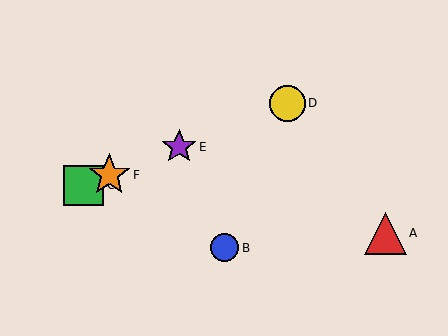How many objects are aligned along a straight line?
4 objects (C, D, E, F) are aligned along a straight line.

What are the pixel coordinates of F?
Object F is at (109, 175).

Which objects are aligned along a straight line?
Objects C, D, E, F are aligned along a straight line.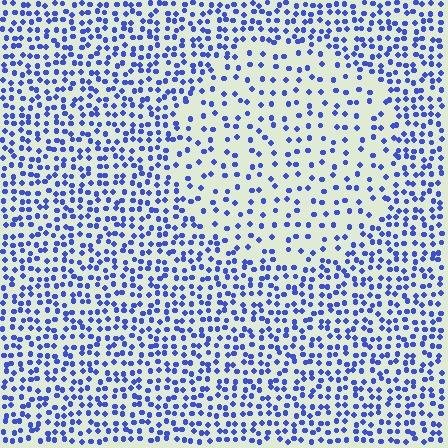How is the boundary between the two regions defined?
The boundary is defined by a change in element density (approximately 2.0x ratio). All elements are the same color, size, and shape.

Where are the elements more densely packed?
The elements are more densely packed outside the circle boundary.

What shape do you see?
I see a circle.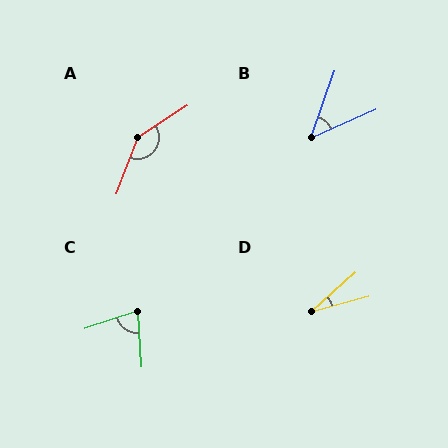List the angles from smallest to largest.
D (27°), B (47°), C (75°), A (144°).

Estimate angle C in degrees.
Approximately 75 degrees.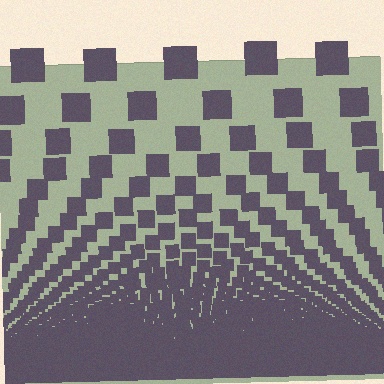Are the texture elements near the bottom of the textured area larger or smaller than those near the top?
Smaller. The gradient is inverted — elements near the bottom are smaller and denser.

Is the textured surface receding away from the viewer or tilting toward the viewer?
The surface appears to tilt toward the viewer. Texture elements get larger and sparser toward the top.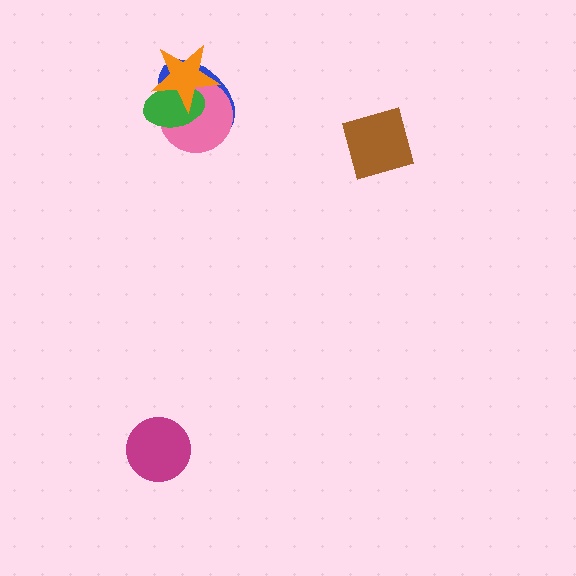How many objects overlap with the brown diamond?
0 objects overlap with the brown diamond.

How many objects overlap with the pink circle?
3 objects overlap with the pink circle.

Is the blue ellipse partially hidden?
Yes, it is partially covered by another shape.